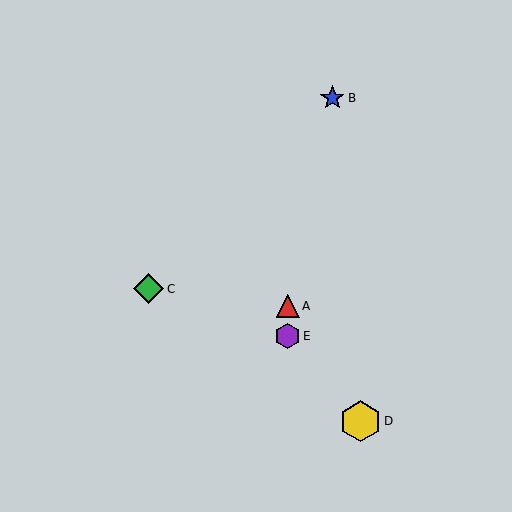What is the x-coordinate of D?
Object D is at x≈360.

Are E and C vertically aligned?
No, E is at x≈288 and C is at x≈149.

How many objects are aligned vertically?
2 objects (A, E) are aligned vertically.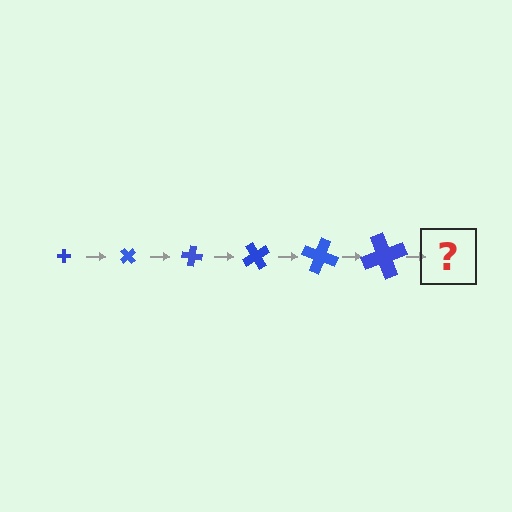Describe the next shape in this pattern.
It should be a cross, larger than the previous one and rotated 300 degrees from the start.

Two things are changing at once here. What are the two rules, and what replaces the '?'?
The two rules are that the cross grows larger each step and it rotates 50 degrees each step. The '?' should be a cross, larger than the previous one and rotated 300 degrees from the start.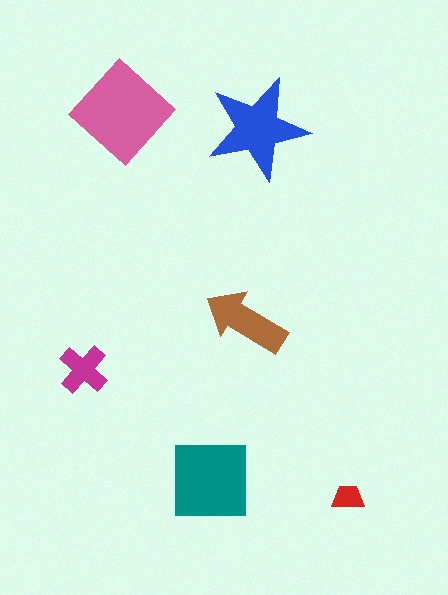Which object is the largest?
The pink diamond.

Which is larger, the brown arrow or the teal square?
The teal square.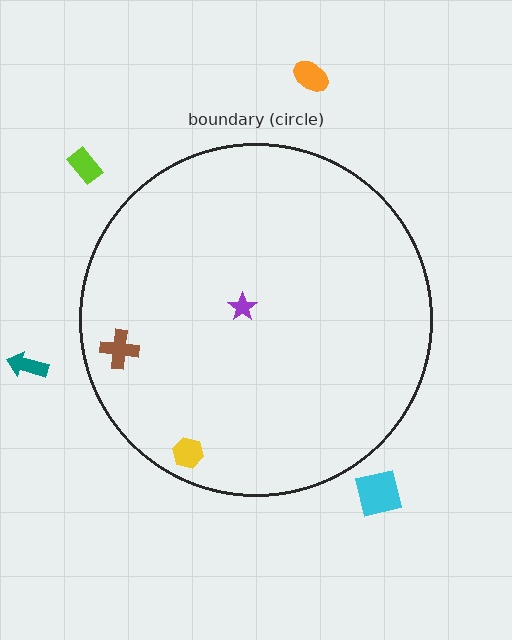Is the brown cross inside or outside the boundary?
Inside.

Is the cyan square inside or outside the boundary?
Outside.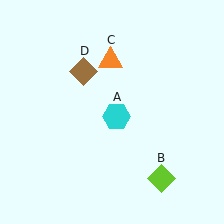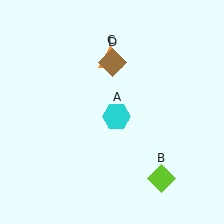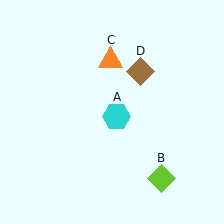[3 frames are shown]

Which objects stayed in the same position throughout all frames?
Cyan hexagon (object A) and lime diamond (object B) and orange triangle (object C) remained stationary.